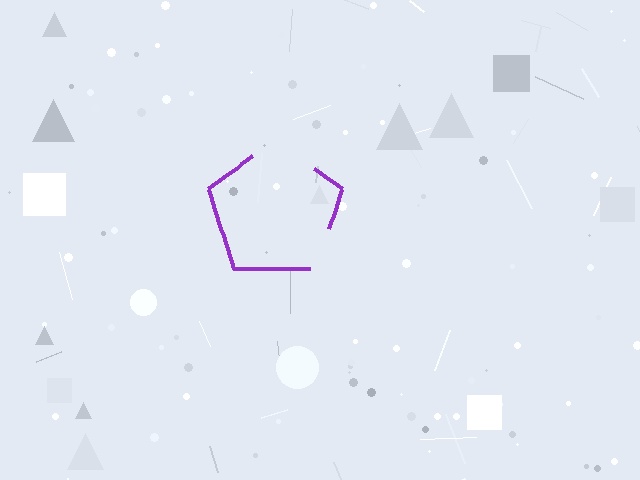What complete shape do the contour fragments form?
The contour fragments form a pentagon.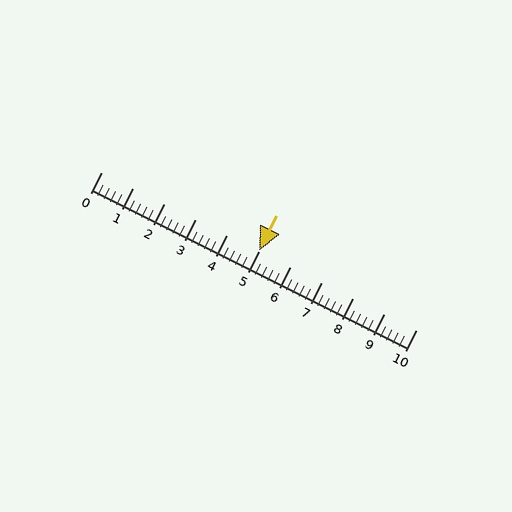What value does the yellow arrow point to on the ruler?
The yellow arrow points to approximately 5.0.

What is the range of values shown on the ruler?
The ruler shows values from 0 to 10.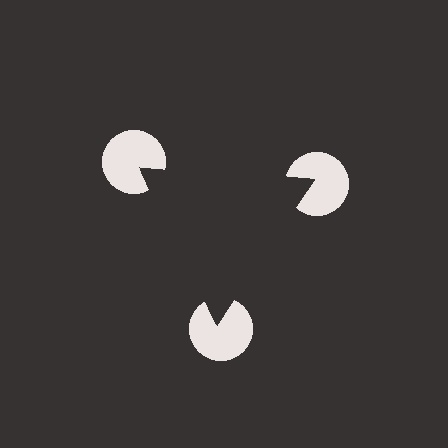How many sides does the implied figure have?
3 sides.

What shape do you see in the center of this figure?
An illusory triangle — its edges are inferred from the aligned wedge cuts in the pac-man discs, not physically drawn.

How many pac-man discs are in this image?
There are 3 — one at each vertex of the illusory triangle.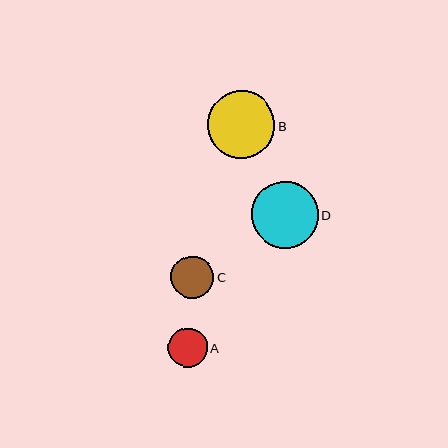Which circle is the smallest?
Circle A is the smallest with a size of approximately 39 pixels.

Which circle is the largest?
Circle B is the largest with a size of approximately 67 pixels.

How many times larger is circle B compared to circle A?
Circle B is approximately 1.7 times the size of circle A.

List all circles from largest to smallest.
From largest to smallest: B, D, C, A.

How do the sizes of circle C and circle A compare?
Circle C and circle A are approximately the same size.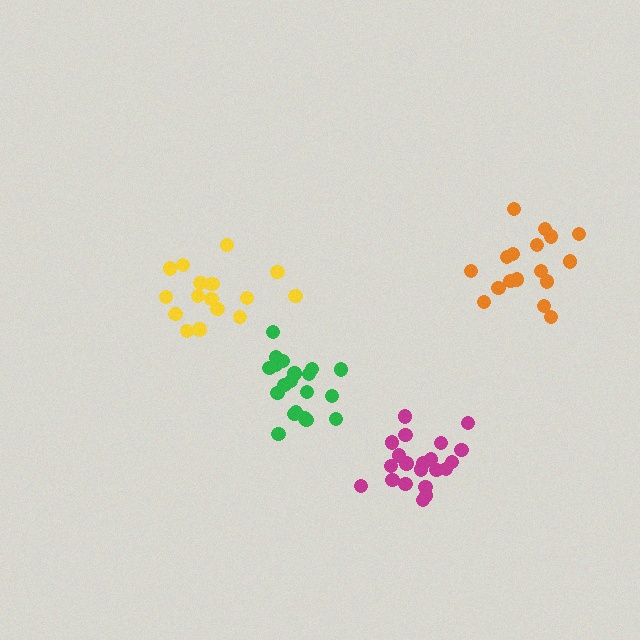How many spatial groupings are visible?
There are 4 spatial groupings.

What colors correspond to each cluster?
The clusters are colored: magenta, green, orange, yellow.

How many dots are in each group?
Group 1: 21 dots, Group 2: 20 dots, Group 3: 17 dots, Group 4: 17 dots (75 total).